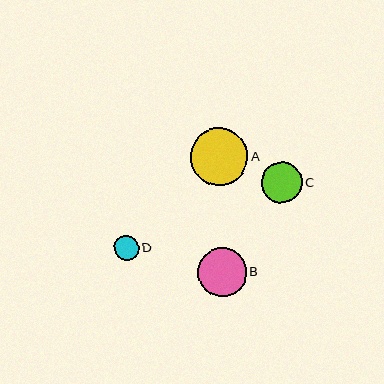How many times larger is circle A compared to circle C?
Circle A is approximately 1.4 times the size of circle C.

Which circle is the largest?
Circle A is the largest with a size of approximately 57 pixels.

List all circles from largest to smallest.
From largest to smallest: A, B, C, D.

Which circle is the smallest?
Circle D is the smallest with a size of approximately 25 pixels.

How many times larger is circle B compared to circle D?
Circle B is approximately 2.0 times the size of circle D.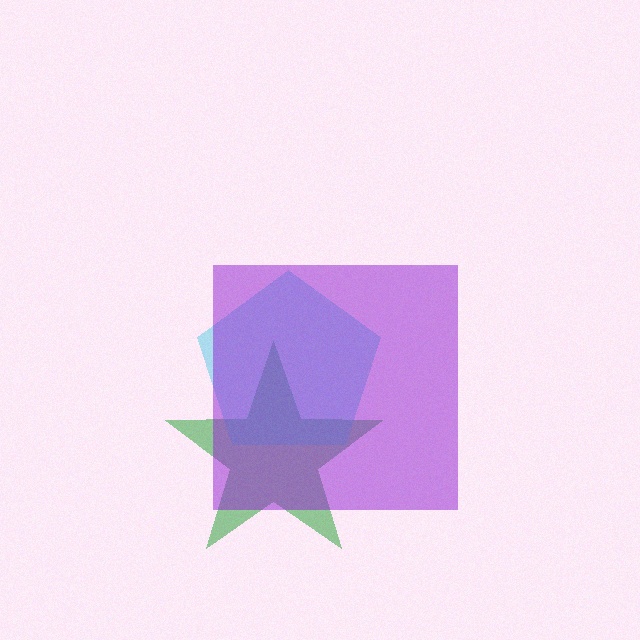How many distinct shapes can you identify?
There are 3 distinct shapes: a green star, a cyan pentagon, a purple square.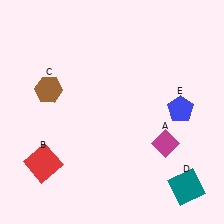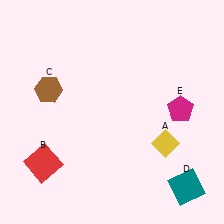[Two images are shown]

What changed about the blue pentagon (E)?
In Image 1, E is blue. In Image 2, it changed to magenta.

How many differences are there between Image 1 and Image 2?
There are 2 differences between the two images.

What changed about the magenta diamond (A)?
In Image 1, A is magenta. In Image 2, it changed to yellow.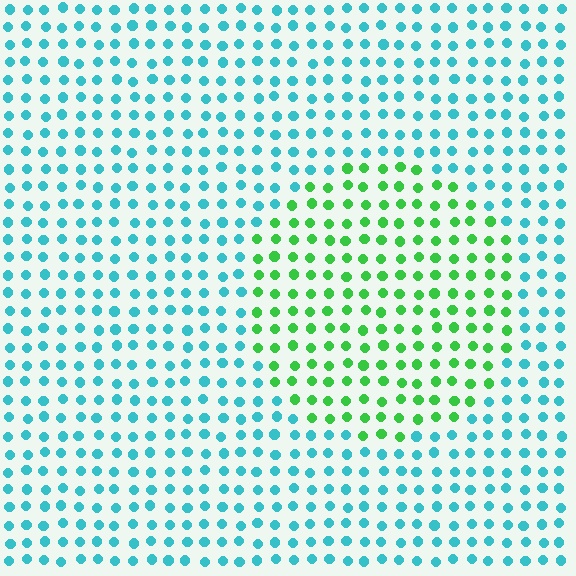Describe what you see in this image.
The image is filled with small cyan elements in a uniform arrangement. A circle-shaped region is visible where the elements are tinted to a slightly different hue, forming a subtle color boundary.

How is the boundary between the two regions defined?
The boundary is defined purely by a slight shift in hue (about 59 degrees). Spacing, size, and orientation are identical on both sides.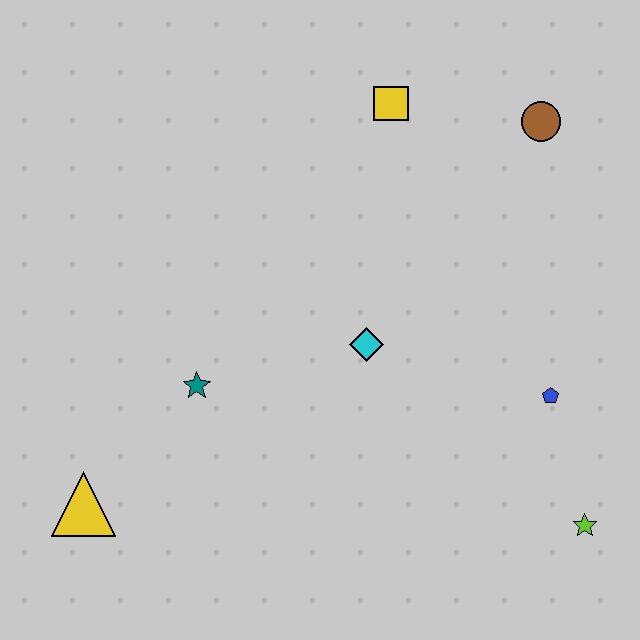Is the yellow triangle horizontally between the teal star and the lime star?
No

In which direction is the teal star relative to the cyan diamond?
The teal star is to the left of the cyan diamond.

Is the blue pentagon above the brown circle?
No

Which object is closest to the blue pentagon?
The lime star is closest to the blue pentagon.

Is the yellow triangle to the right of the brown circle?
No